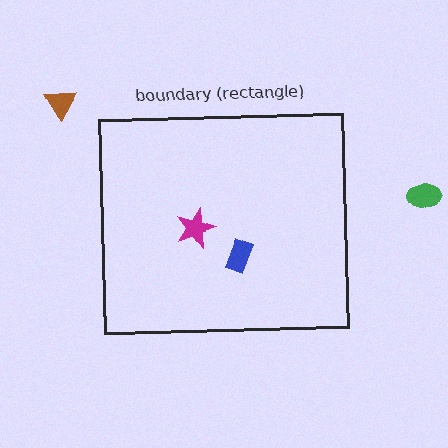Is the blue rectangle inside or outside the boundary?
Inside.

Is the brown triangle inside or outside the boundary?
Outside.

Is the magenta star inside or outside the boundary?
Inside.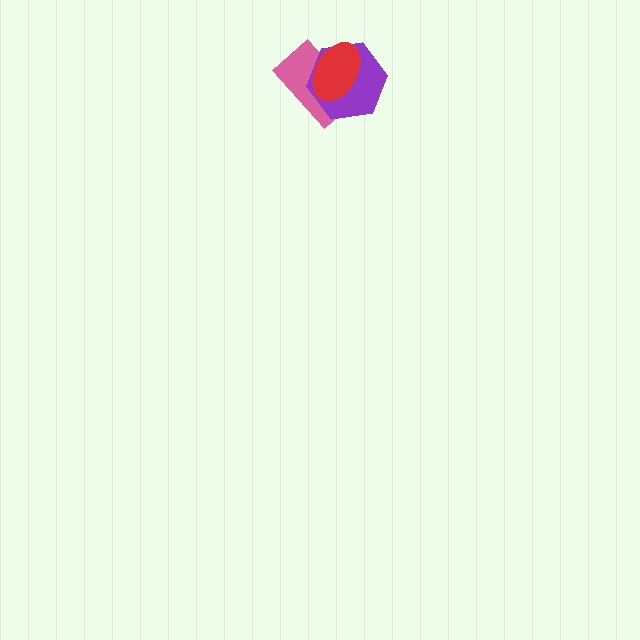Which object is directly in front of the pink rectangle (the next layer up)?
The purple hexagon is directly in front of the pink rectangle.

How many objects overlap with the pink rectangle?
2 objects overlap with the pink rectangle.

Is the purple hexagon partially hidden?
Yes, it is partially covered by another shape.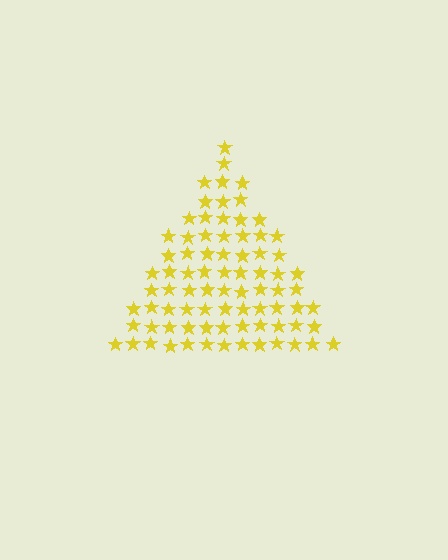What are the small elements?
The small elements are stars.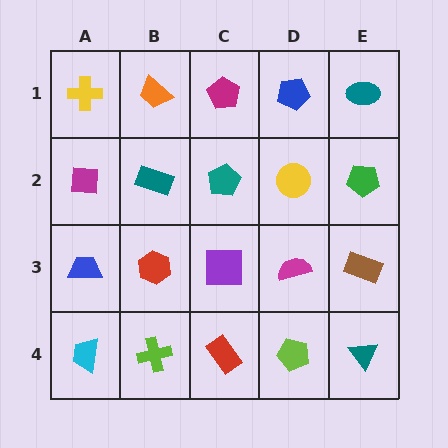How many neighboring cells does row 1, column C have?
3.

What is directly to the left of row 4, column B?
A cyan trapezoid.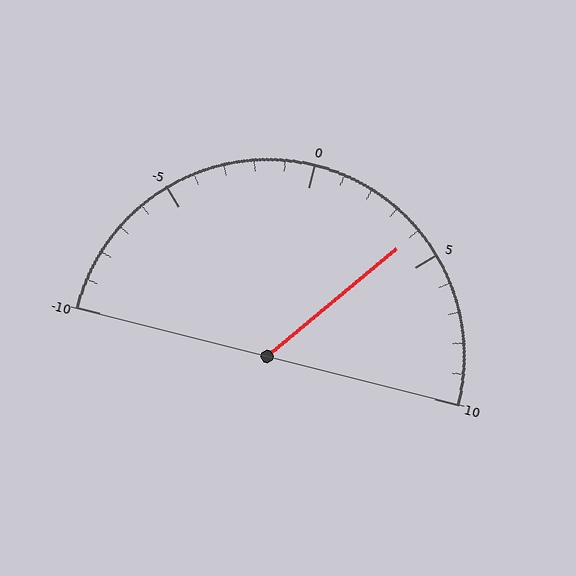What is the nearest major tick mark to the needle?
The nearest major tick mark is 5.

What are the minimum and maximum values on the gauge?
The gauge ranges from -10 to 10.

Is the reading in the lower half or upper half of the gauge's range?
The reading is in the upper half of the range (-10 to 10).